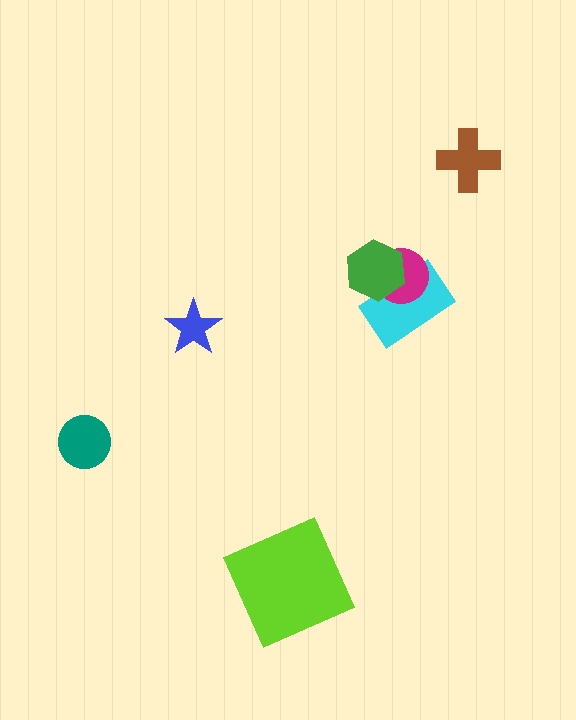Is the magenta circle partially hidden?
Yes, it is partially covered by another shape.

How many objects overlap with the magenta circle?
2 objects overlap with the magenta circle.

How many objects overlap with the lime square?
0 objects overlap with the lime square.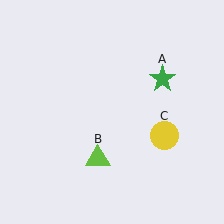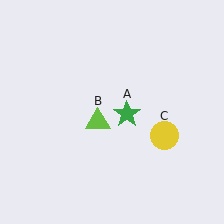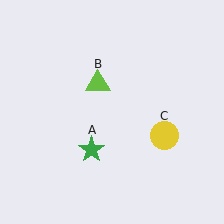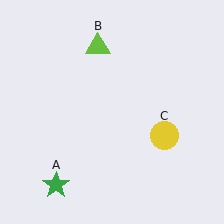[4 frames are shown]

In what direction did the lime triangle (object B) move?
The lime triangle (object B) moved up.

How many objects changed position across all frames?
2 objects changed position: green star (object A), lime triangle (object B).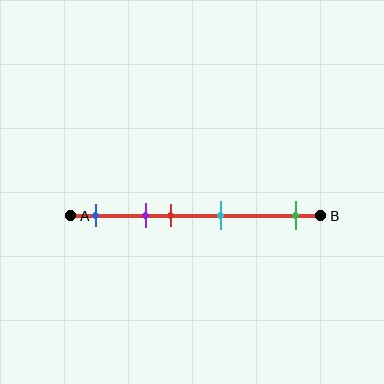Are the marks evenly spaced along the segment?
No, the marks are not evenly spaced.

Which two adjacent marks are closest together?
The purple and red marks are the closest adjacent pair.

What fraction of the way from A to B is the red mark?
The red mark is approximately 40% (0.4) of the way from A to B.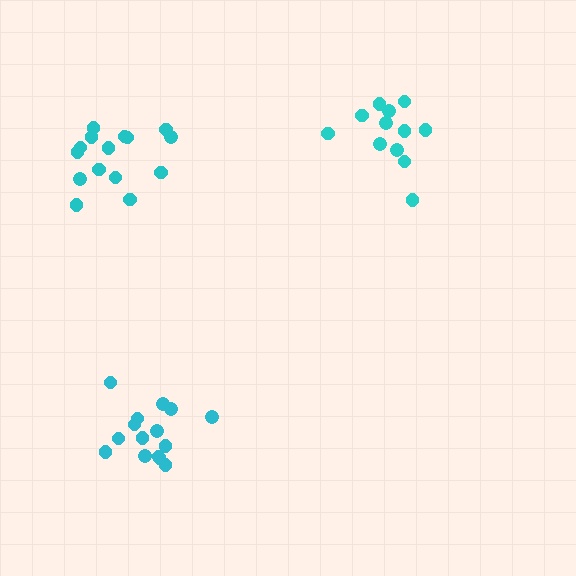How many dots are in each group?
Group 1: 15 dots, Group 2: 12 dots, Group 3: 15 dots (42 total).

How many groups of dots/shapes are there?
There are 3 groups.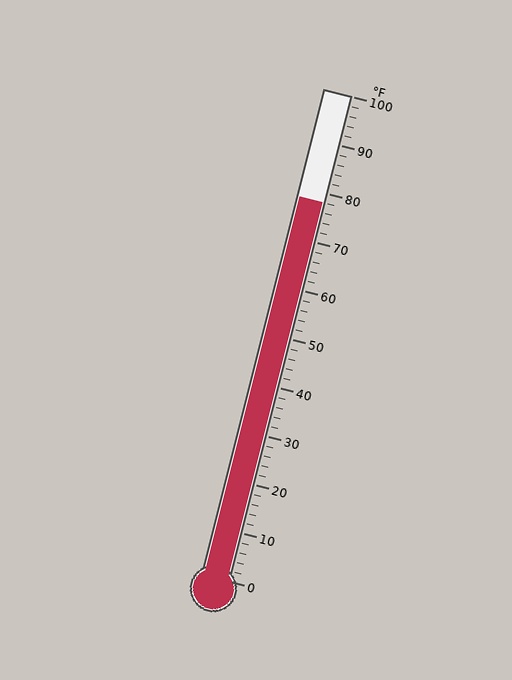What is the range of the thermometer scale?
The thermometer scale ranges from 0°F to 100°F.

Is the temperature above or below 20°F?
The temperature is above 20°F.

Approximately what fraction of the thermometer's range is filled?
The thermometer is filled to approximately 80% of its range.